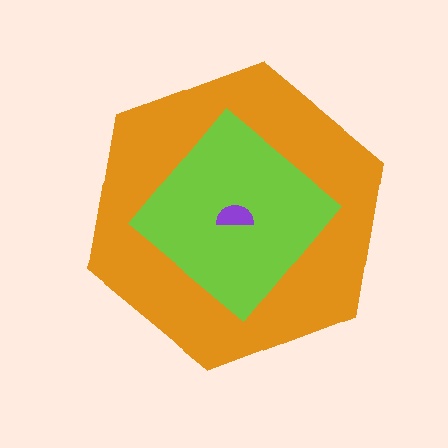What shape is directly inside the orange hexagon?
The lime diamond.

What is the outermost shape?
The orange hexagon.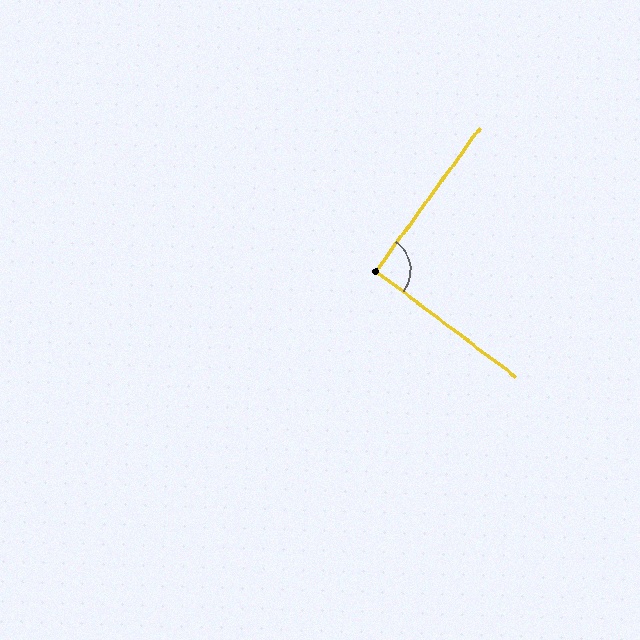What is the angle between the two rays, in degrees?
Approximately 91 degrees.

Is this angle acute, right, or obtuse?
It is approximately a right angle.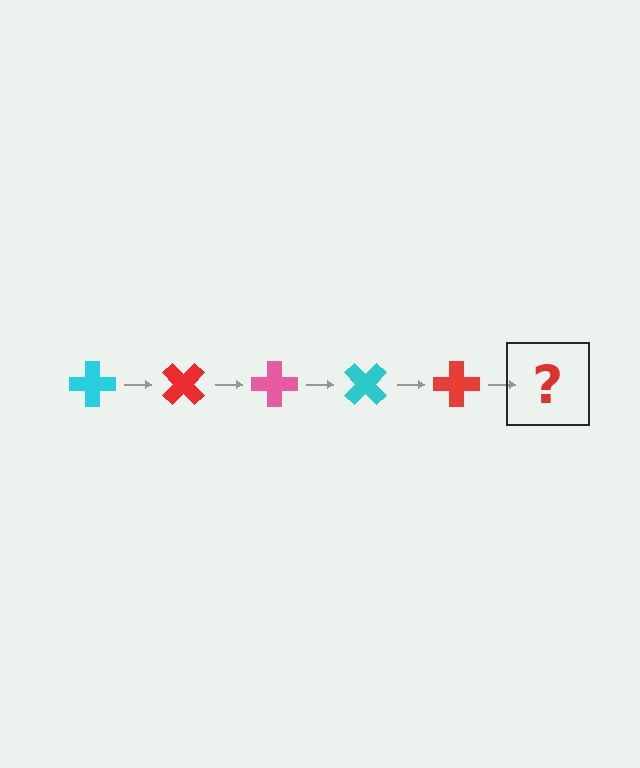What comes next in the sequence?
The next element should be a pink cross, rotated 225 degrees from the start.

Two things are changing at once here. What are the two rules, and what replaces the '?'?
The two rules are that it rotates 45 degrees each step and the color cycles through cyan, red, and pink. The '?' should be a pink cross, rotated 225 degrees from the start.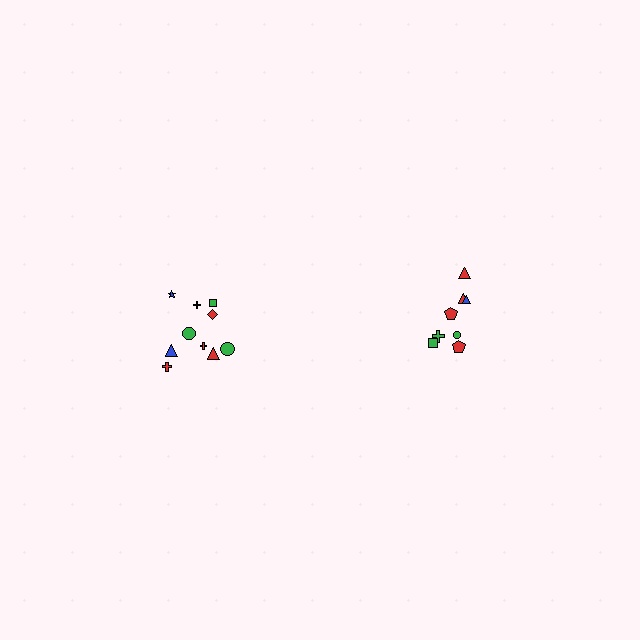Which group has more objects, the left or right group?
The left group.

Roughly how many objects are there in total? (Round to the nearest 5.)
Roughly 20 objects in total.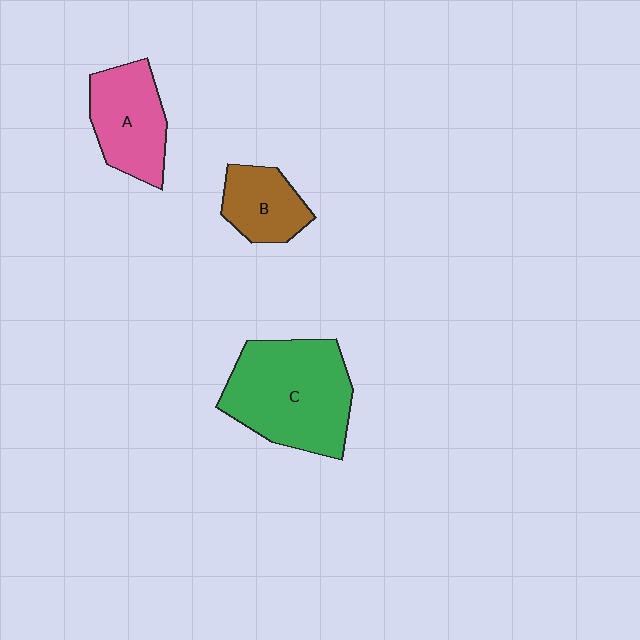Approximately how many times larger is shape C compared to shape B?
Approximately 2.3 times.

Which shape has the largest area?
Shape C (green).